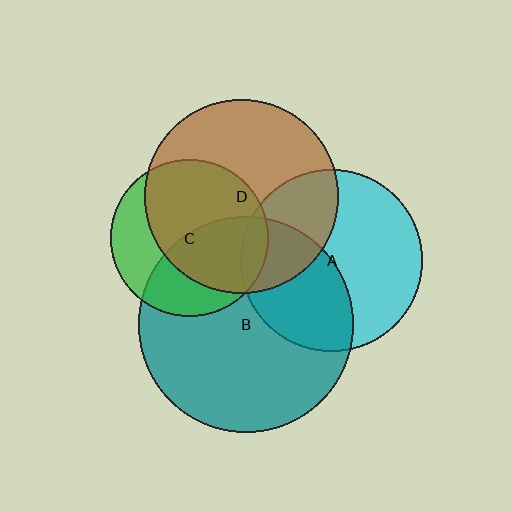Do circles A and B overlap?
Yes.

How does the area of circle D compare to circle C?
Approximately 1.5 times.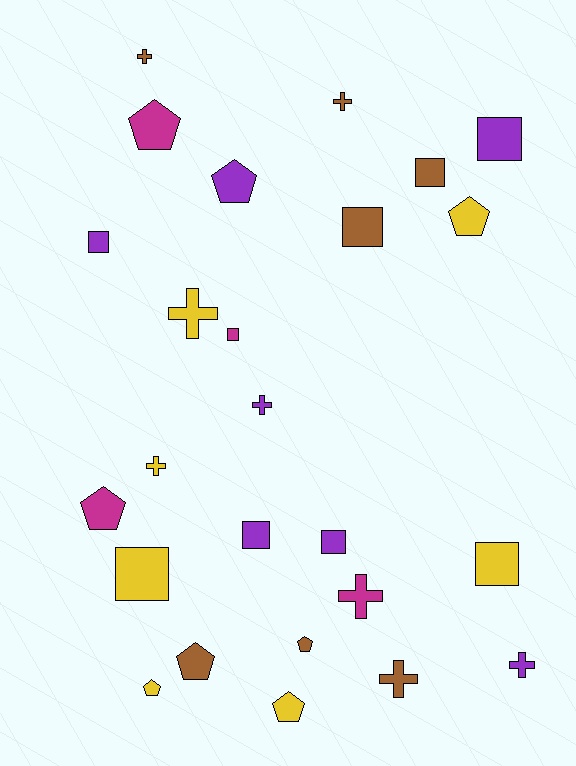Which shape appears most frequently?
Square, with 9 objects.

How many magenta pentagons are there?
There are 2 magenta pentagons.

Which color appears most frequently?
Yellow, with 7 objects.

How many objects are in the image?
There are 25 objects.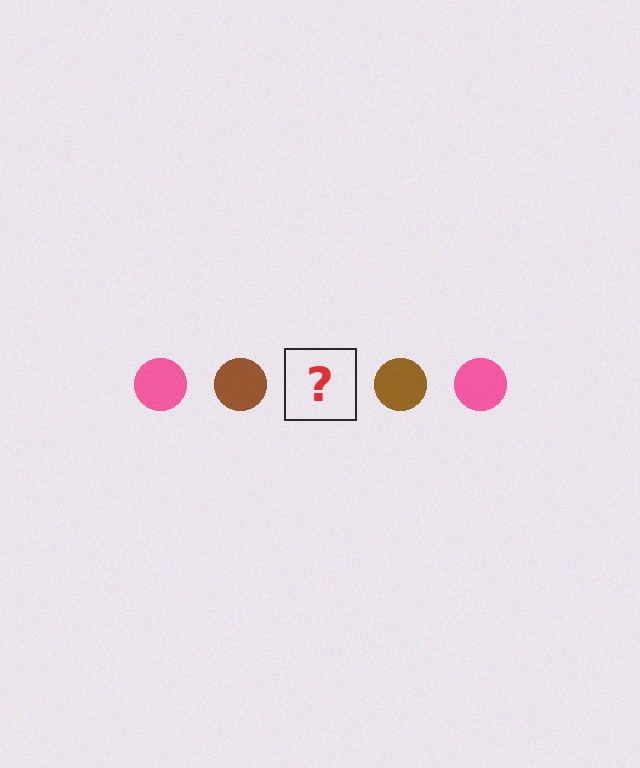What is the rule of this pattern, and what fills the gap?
The rule is that the pattern cycles through pink, brown circles. The gap should be filled with a pink circle.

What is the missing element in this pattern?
The missing element is a pink circle.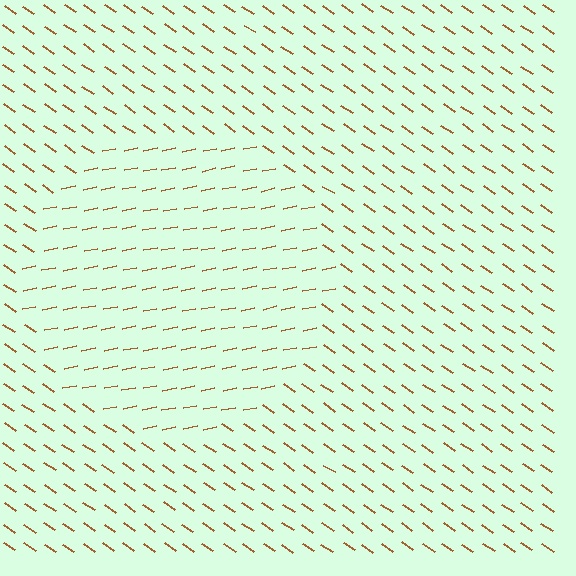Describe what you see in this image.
The image is filled with small brown line segments. A circle region in the image has lines oriented differently from the surrounding lines, creating a visible texture boundary.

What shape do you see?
I see a circle.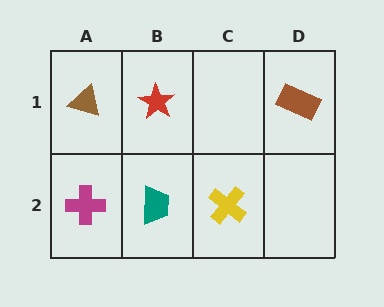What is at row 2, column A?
A magenta cross.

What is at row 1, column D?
A brown rectangle.